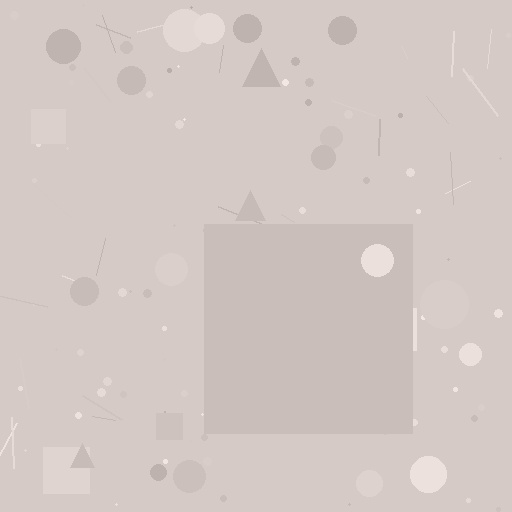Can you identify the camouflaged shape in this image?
The camouflaged shape is a square.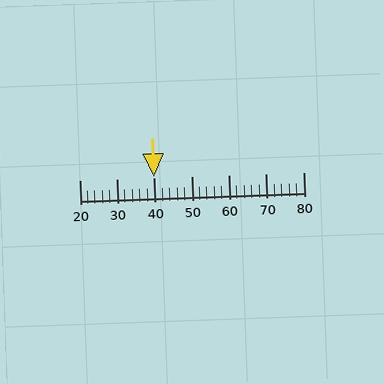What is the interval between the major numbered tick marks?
The major tick marks are spaced 10 units apart.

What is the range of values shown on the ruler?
The ruler shows values from 20 to 80.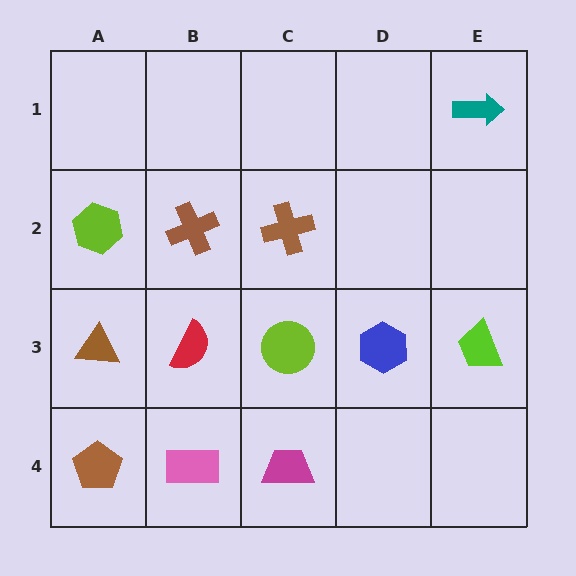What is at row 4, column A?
A brown pentagon.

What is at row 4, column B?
A pink rectangle.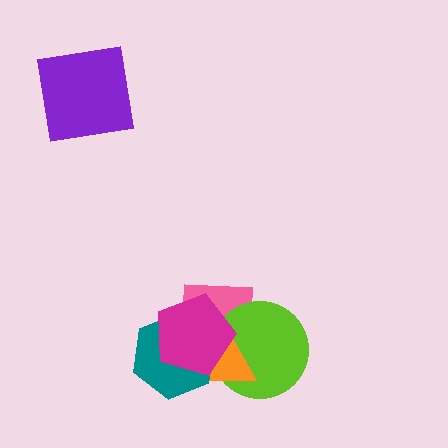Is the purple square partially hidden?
No, no other shape covers it.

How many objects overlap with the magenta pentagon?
4 objects overlap with the magenta pentagon.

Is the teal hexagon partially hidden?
Yes, it is partially covered by another shape.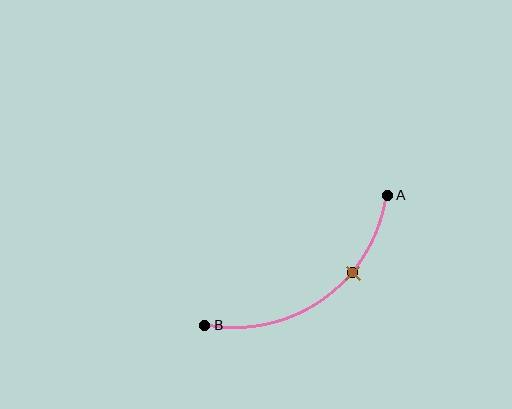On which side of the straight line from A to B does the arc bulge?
The arc bulges below and to the right of the straight line connecting A and B.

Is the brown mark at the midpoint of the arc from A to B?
No. The brown mark lies on the arc but is closer to endpoint A. The arc midpoint would be at the point on the curve equidistant along the arc from both A and B.